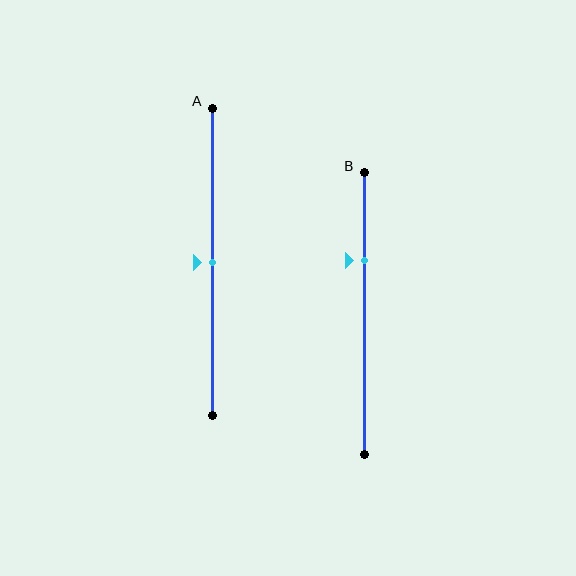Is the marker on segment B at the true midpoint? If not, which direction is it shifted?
No, the marker on segment B is shifted upward by about 19% of the segment length.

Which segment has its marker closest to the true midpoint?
Segment A has its marker closest to the true midpoint.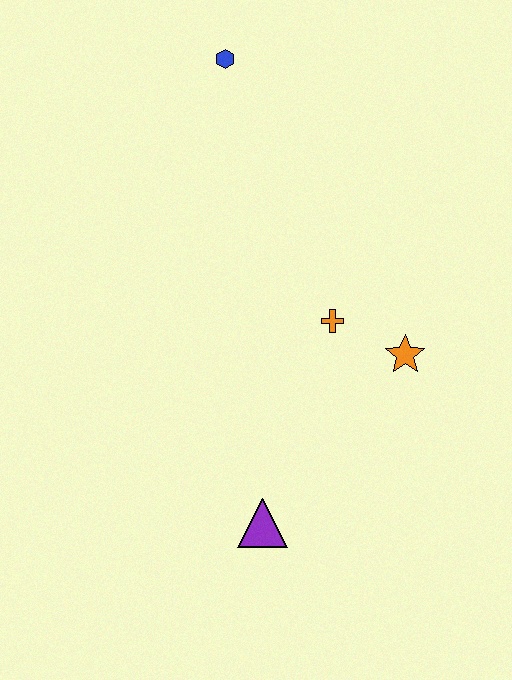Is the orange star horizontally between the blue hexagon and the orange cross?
No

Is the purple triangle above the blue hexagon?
No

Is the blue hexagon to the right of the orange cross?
No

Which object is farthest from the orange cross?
The blue hexagon is farthest from the orange cross.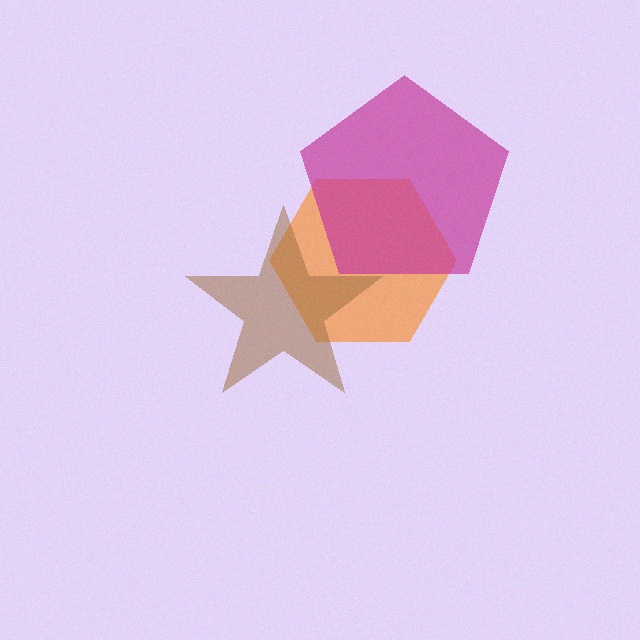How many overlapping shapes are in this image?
There are 3 overlapping shapes in the image.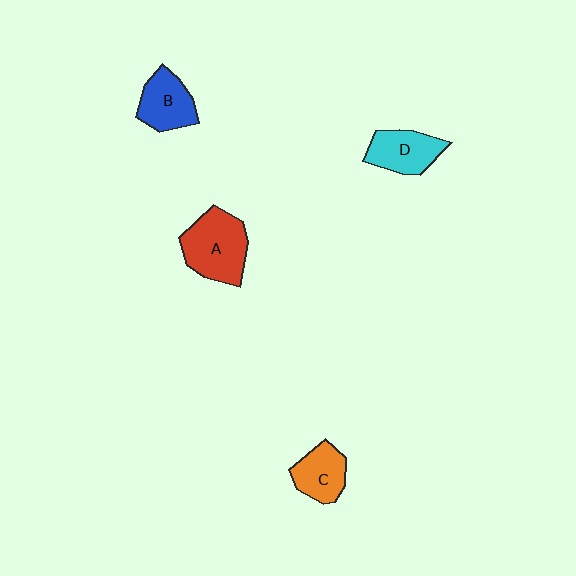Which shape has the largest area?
Shape A (red).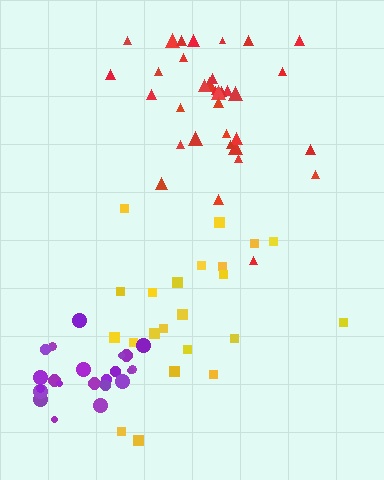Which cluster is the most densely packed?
Purple.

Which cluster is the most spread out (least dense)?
Yellow.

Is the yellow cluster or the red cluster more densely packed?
Red.